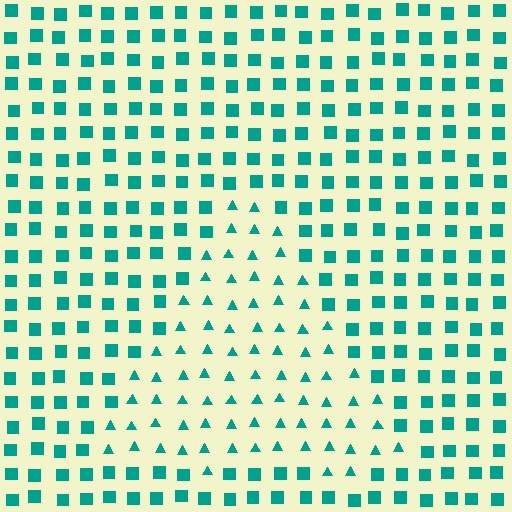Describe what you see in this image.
The image is filled with small teal elements arranged in a uniform grid. A triangle-shaped region contains triangles, while the surrounding area contains squares. The boundary is defined purely by the change in element shape.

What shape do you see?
I see a triangle.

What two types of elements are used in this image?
The image uses triangles inside the triangle region and squares outside it.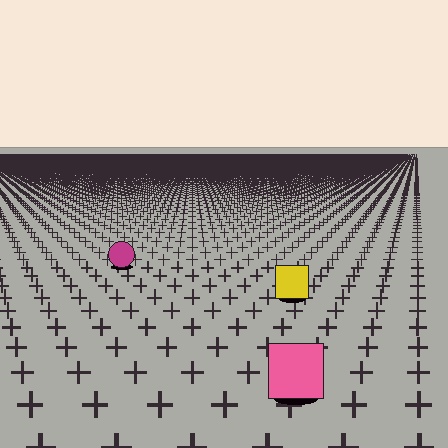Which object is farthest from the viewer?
The magenta circle is farthest from the viewer. It appears smaller and the ground texture around it is denser.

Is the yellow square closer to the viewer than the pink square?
No. The pink square is closer — you can tell from the texture gradient: the ground texture is coarser near it.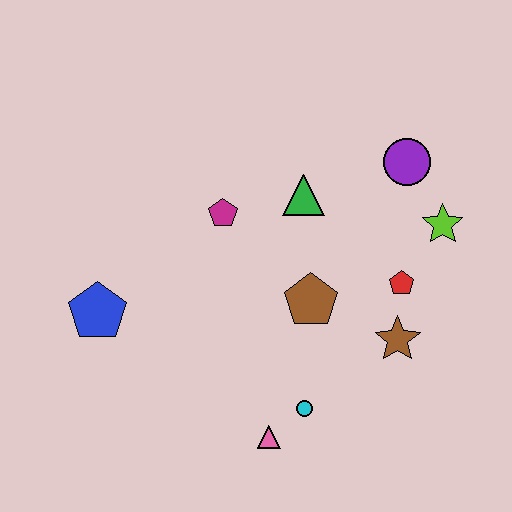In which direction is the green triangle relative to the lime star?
The green triangle is to the left of the lime star.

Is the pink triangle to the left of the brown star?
Yes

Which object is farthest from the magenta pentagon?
The pink triangle is farthest from the magenta pentagon.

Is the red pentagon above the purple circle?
No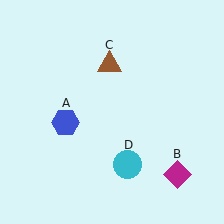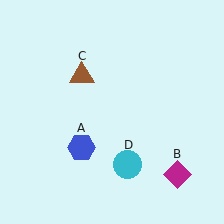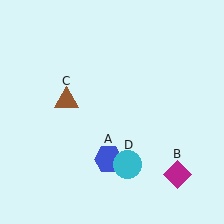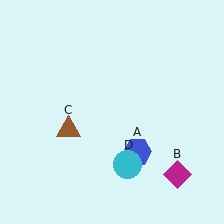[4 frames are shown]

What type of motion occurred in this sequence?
The blue hexagon (object A), brown triangle (object C) rotated counterclockwise around the center of the scene.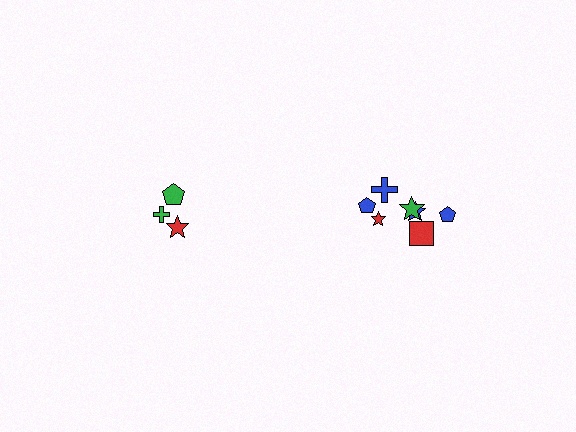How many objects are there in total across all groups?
There are 12 objects.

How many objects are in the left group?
There are 4 objects.